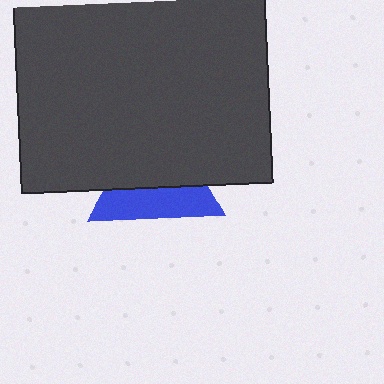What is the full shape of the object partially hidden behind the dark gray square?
The partially hidden object is a blue triangle.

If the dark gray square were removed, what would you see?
You would see the complete blue triangle.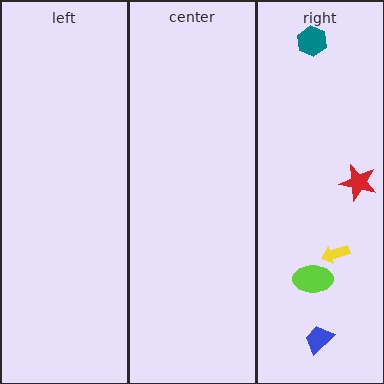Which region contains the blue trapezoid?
The right region.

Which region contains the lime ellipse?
The right region.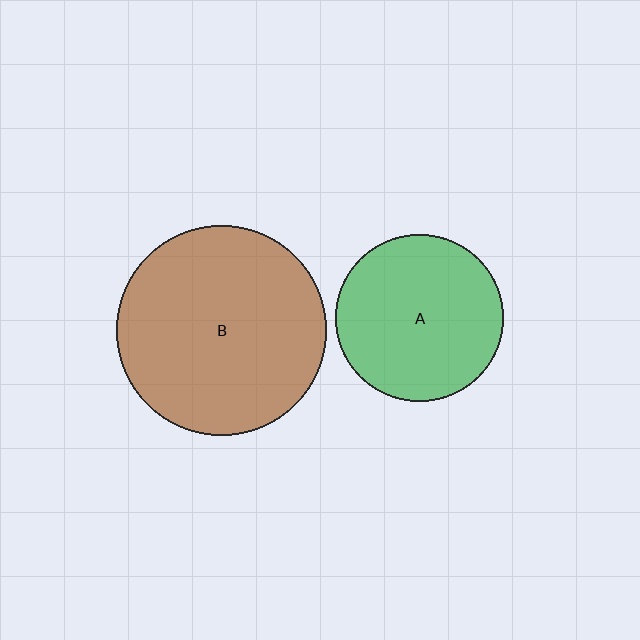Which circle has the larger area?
Circle B (brown).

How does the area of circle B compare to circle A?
Approximately 1.6 times.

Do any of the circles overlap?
No, none of the circles overlap.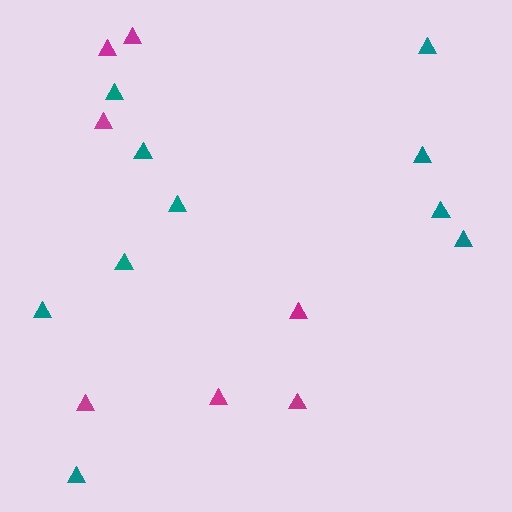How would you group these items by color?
There are 2 groups: one group of magenta triangles (7) and one group of teal triangles (10).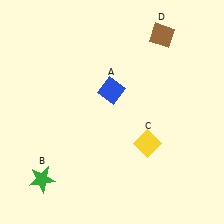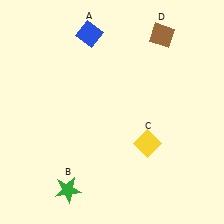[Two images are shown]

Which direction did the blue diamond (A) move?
The blue diamond (A) moved up.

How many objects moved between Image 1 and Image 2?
2 objects moved between the two images.